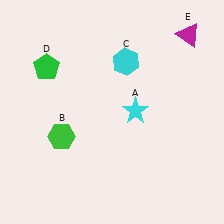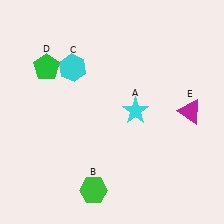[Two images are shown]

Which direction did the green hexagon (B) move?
The green hexagon (B) moved down.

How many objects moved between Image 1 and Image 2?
3 objects moved between the two images.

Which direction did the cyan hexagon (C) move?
The cyan hexagon (C) moved left.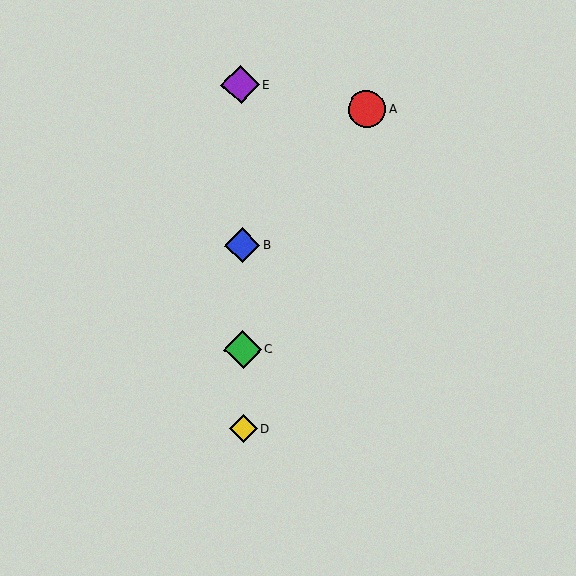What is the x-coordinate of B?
Object B is at x≈242.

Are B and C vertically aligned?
Yes, both are at x≈242.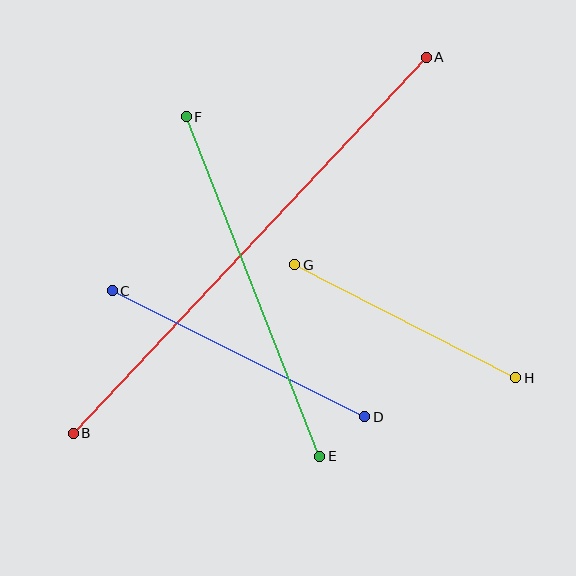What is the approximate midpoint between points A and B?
The midpoint is at approximately (250, 245) pixels.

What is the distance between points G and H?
The distance is approximately 248 pixels.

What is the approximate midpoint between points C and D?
The midpoint is at approximately (239, 354) pixels.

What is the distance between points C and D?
The distance is approximately 282 pixels.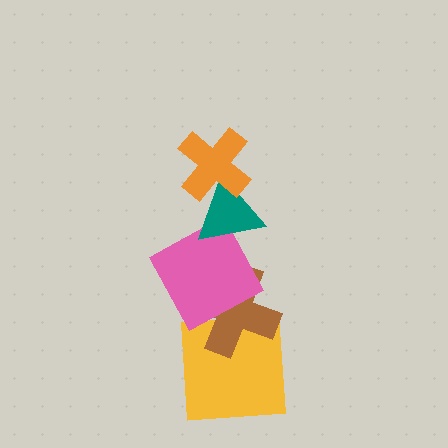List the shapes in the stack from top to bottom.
From top to bottom: the orange cross, the teal triangle, the pink square, the brown cross, the yellow square.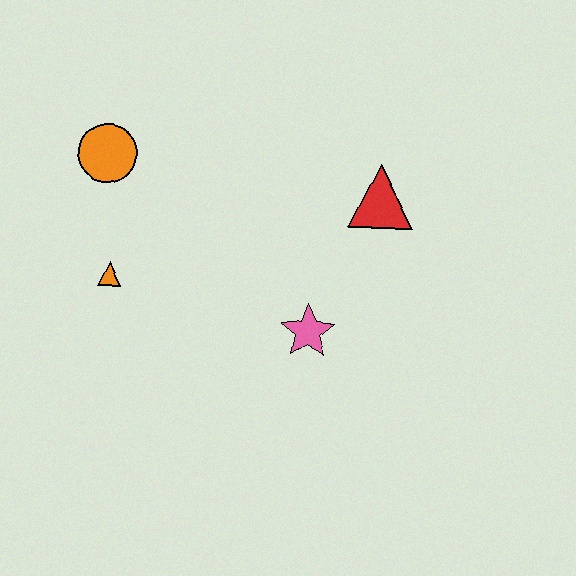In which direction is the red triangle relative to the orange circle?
The red triangle is to the right of the orange circle.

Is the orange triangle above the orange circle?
No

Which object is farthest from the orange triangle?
The red triangle is farthest from the orange triangle.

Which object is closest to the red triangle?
The pink star is closest to the red triangle.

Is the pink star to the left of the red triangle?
Yes